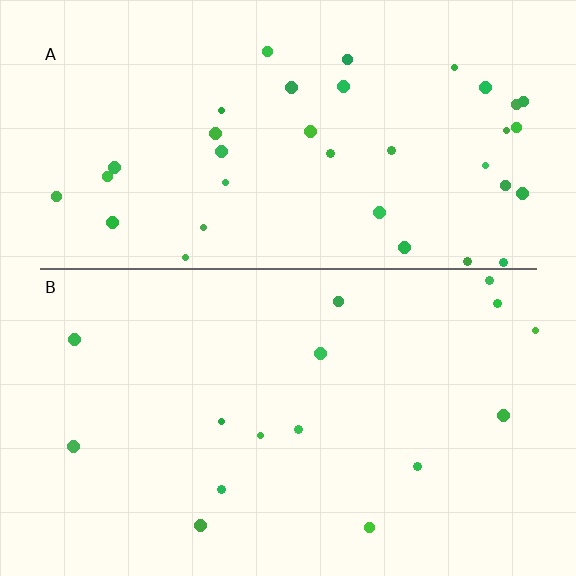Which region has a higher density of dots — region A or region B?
A (the top).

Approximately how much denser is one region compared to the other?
Approximately 2.4× — region A over region B.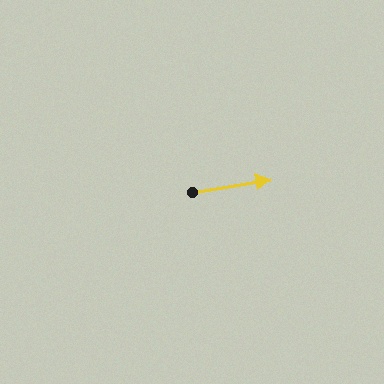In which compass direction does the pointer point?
East.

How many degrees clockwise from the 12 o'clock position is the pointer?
Approximately 81 degrees.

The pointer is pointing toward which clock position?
Roughly 3 o'clock.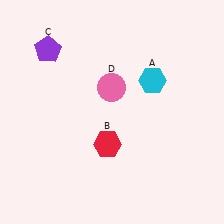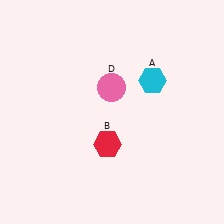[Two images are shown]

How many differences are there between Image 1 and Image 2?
There is 1 difference between the two images.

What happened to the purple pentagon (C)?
The purple pentagon (C) was removed in Image 2. It was in the top-left area of Image 1.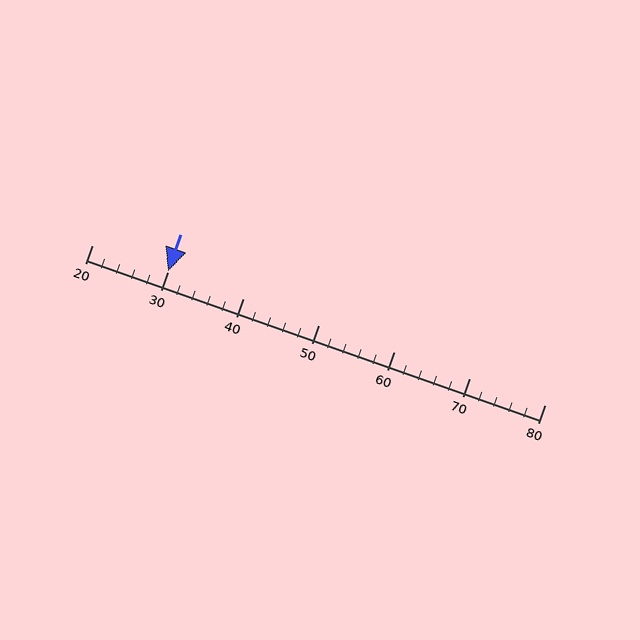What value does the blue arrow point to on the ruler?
The blue arrow points to approximately 30.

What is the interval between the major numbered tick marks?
The major tick marks are spaced 10 units apart.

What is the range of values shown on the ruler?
The ruler shows values from 20 to 80.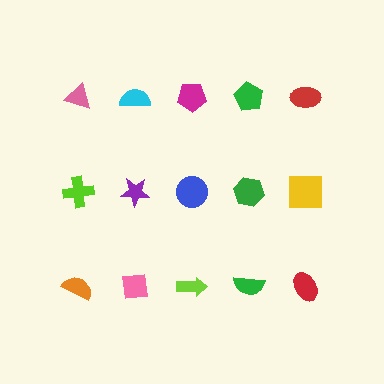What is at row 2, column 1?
A lime cross.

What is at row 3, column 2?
A pink square.